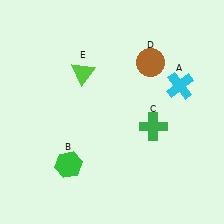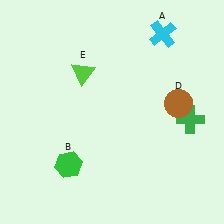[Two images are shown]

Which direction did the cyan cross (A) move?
The cyan cross (A) moved up.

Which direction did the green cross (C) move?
The green cross (C) moved right.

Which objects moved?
The objects that moved are: the cyan cross (A), the green cross (C), the brown circle (D).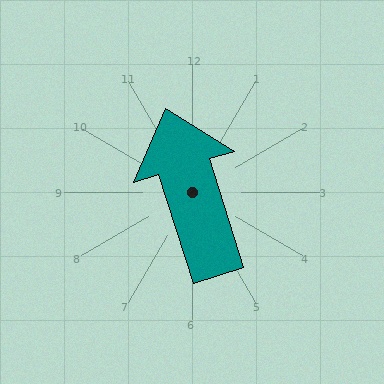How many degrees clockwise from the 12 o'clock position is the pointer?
Approximately 343 degrees.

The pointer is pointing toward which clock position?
Roughly 11 o'clock.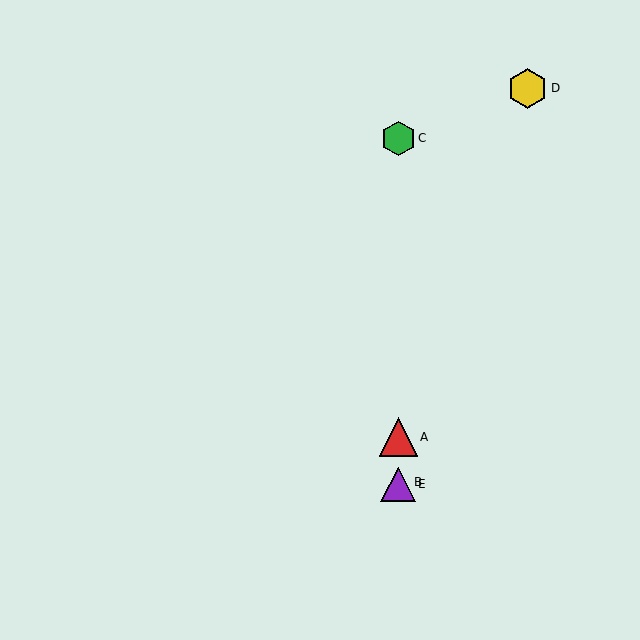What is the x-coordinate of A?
Object A is at x≈398.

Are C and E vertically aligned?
Yes, both are at x≈398.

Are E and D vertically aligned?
No, E is at x≈398 and D is at x≈528.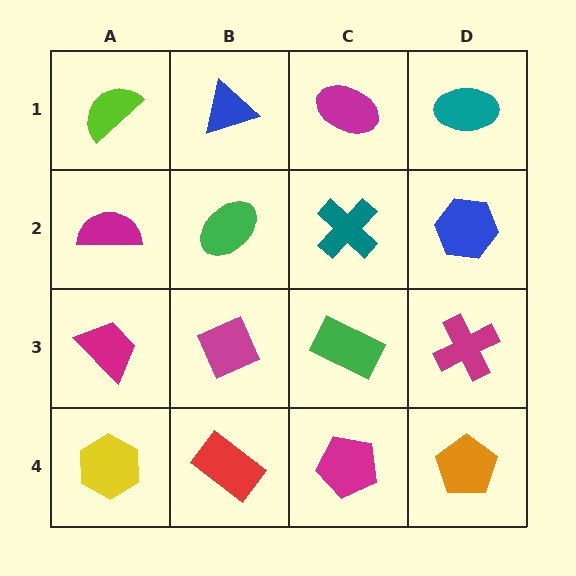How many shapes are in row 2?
4 shapes.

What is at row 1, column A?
A lime semicircle.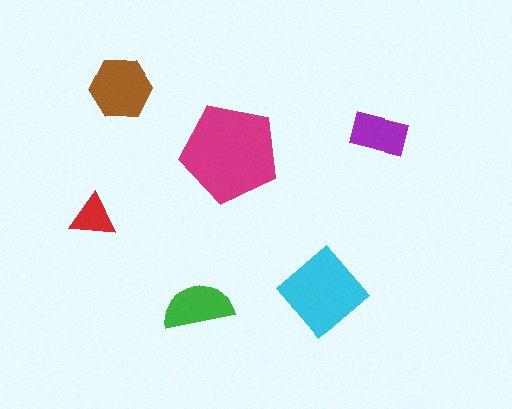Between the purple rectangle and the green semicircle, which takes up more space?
The green semicircle.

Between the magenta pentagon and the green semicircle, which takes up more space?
The magenta pentagon.